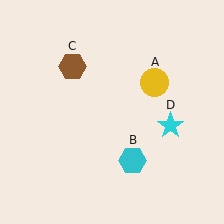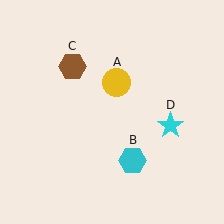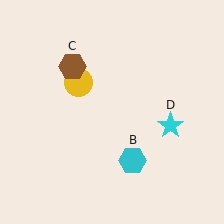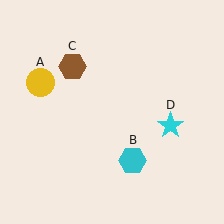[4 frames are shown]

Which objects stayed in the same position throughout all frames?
Cyan hexagon (object B) and brown hexagon (object C) and cyan star (object D) remained stationary.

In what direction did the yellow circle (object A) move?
The yellow circle (object A) moved left.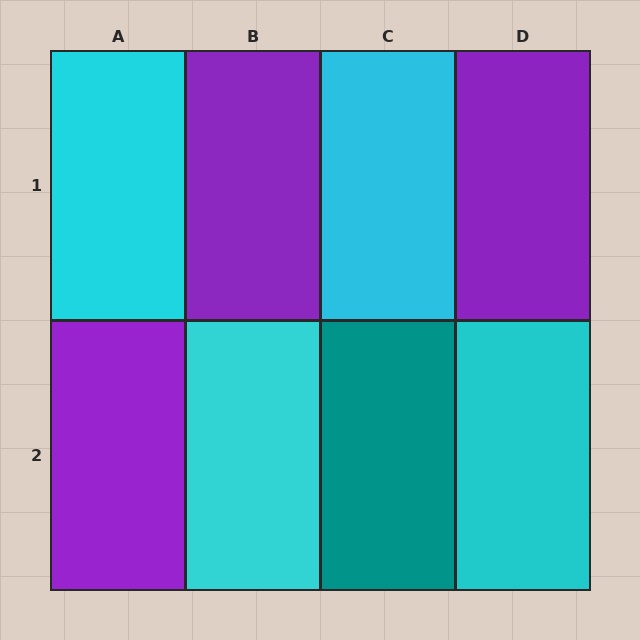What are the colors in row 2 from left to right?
Purple, cyan, teal, cyan.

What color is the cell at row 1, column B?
Purple.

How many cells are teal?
1 cell is teal.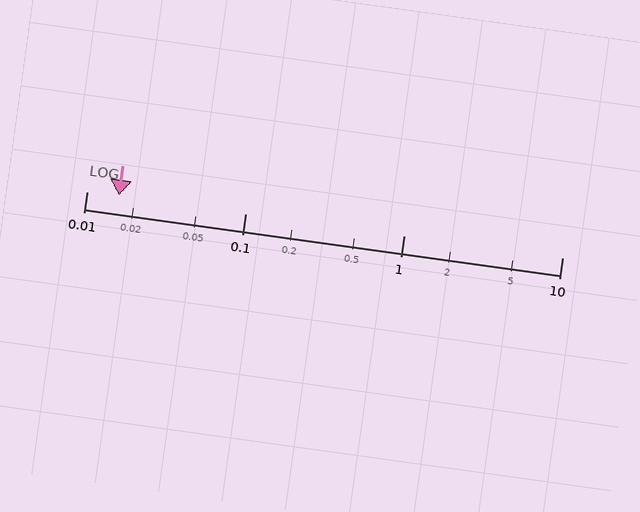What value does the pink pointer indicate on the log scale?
The pointer indicates approximately 0.016.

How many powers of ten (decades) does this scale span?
The scale spans 3 decades, from 0.01 to 10.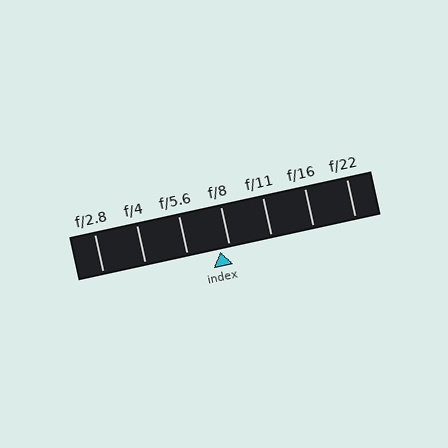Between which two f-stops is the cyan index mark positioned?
The index mark is between f/5.6 and f/8.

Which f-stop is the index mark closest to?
The index mark is closest to f/8.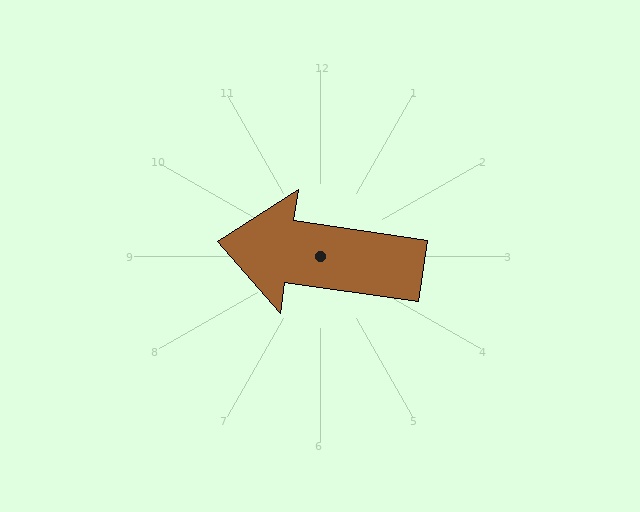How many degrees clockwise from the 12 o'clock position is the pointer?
Approximately 278 degrees.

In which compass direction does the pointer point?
West.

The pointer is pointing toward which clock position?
Roughly 9 o'clock.